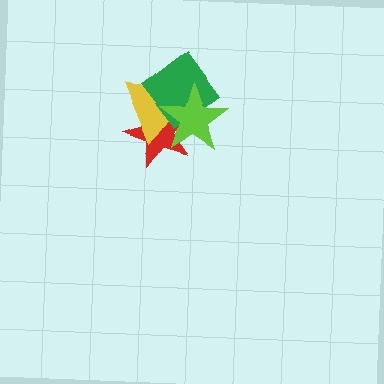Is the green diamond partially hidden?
Yes, it is partially covered by another shape.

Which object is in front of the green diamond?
The lime star is in front of the green diamond.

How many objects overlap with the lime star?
3 objects overlap with the lime star.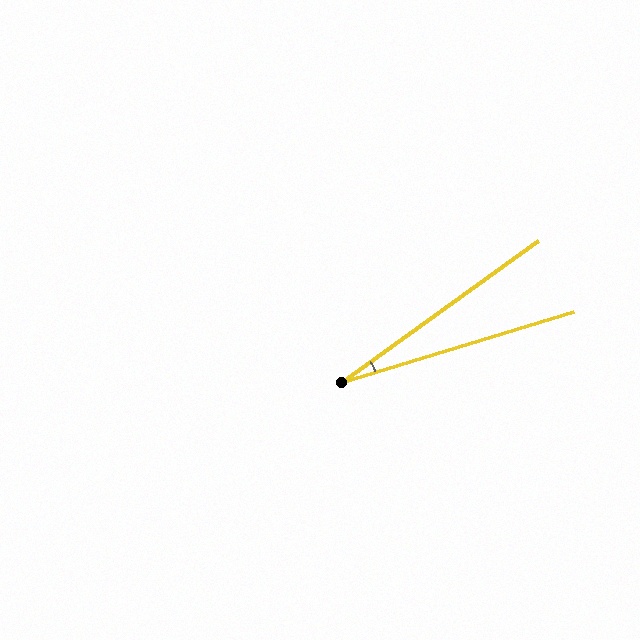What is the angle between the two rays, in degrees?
Approximately 19 degrees.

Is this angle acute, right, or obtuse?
It is acute.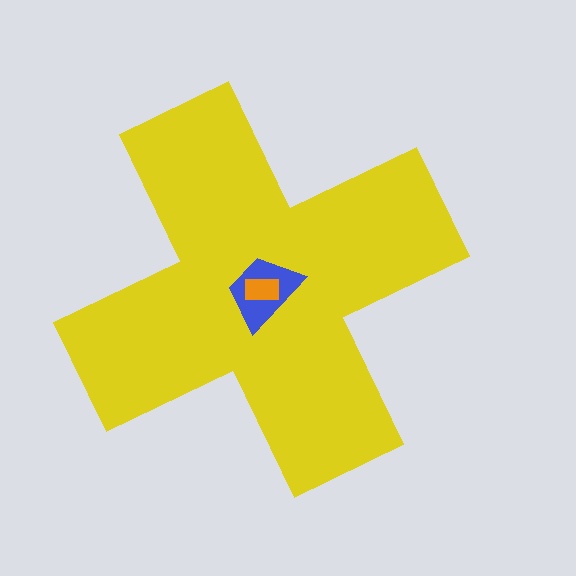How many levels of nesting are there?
3.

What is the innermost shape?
The orange rectangle.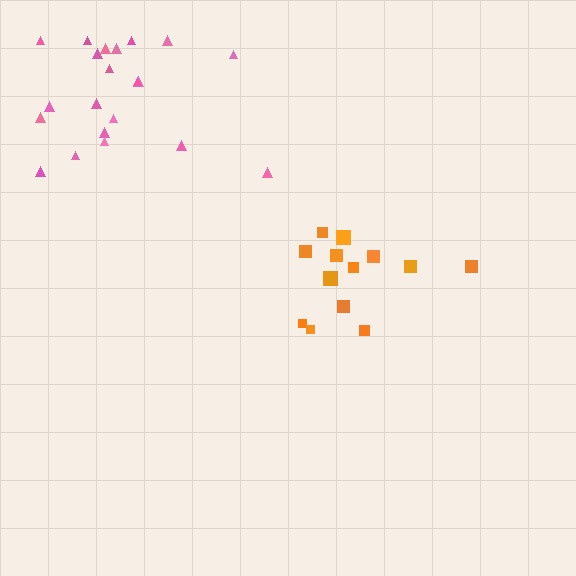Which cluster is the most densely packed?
Pink.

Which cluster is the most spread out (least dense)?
Orange.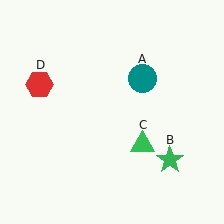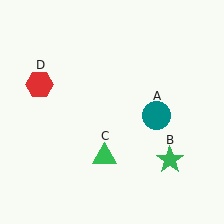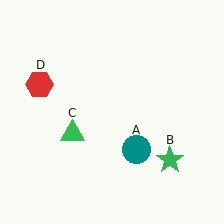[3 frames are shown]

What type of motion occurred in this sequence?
The teal circle (object A), green triangle (object C) rotated clockwise around the center of the scene.